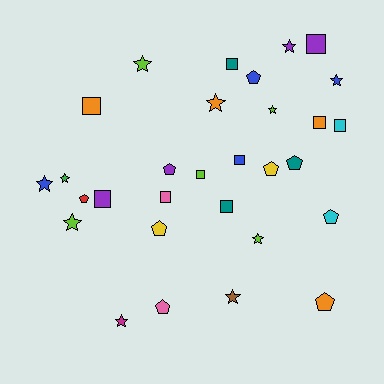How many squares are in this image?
There are 10 squares.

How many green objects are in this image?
There is 1 green object.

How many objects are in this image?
There are 30 objects.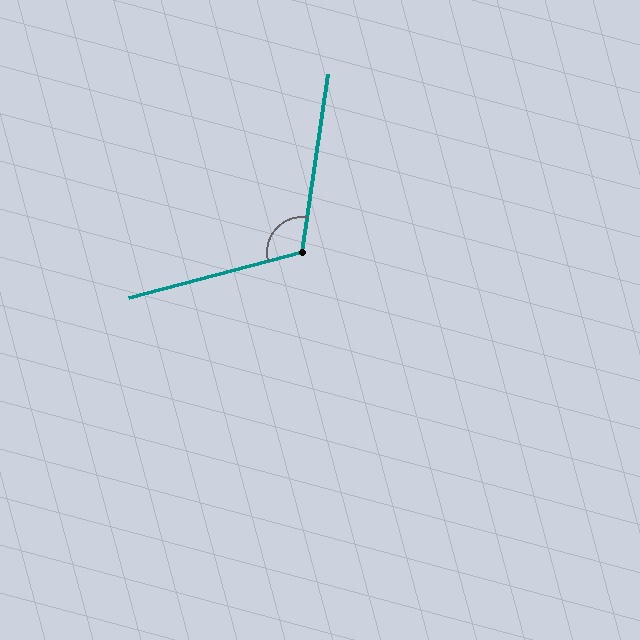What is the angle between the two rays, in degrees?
Approximately 113 degrees.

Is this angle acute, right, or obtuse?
It is obtuse.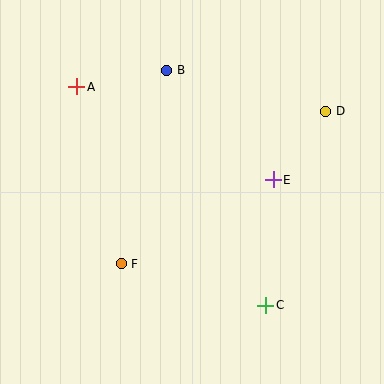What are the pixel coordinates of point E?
Point E is at (273, 180).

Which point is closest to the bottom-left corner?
Point F is closest to the bottom-left corner.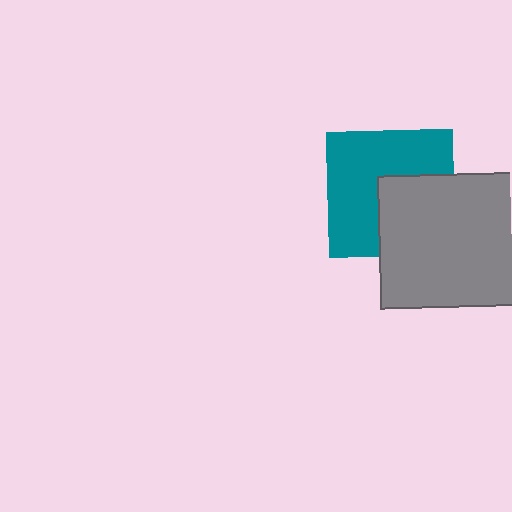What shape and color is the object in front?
The object in front is a gray square.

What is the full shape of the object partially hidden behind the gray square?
The partially hidden object is a teal square.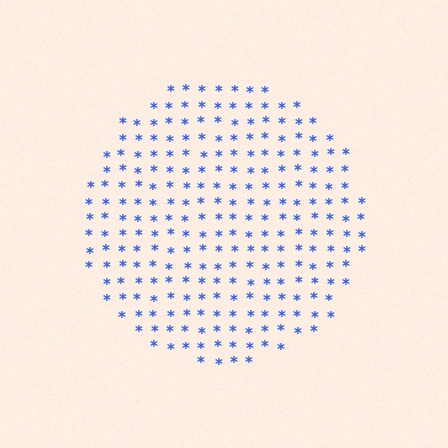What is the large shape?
The large shape is a circle.